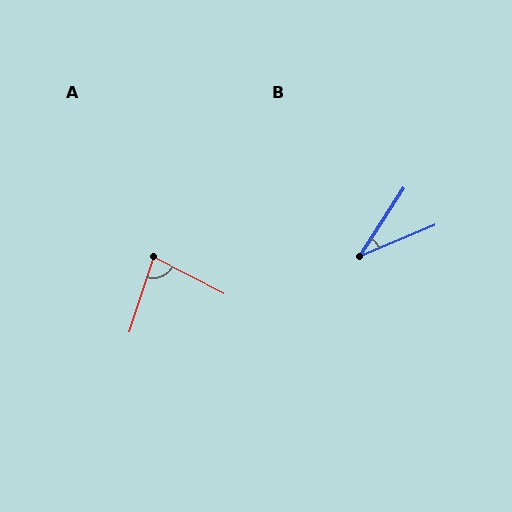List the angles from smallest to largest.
B (35°), A (81°).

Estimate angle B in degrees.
Approximately 35 degrees.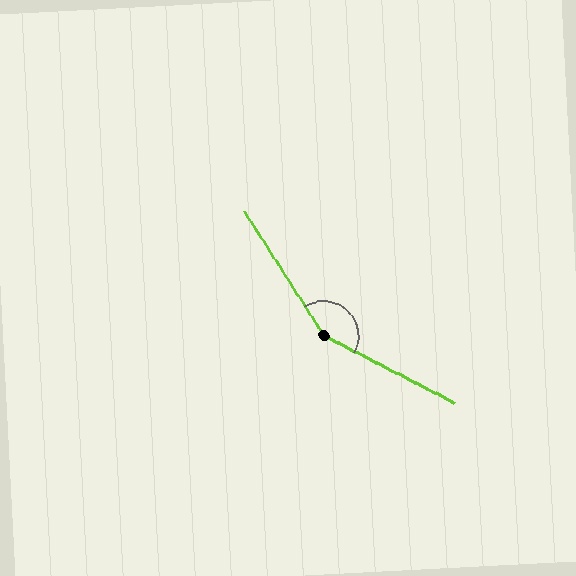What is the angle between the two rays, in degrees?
Approximately 150 degrees.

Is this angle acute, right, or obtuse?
It is obtuse.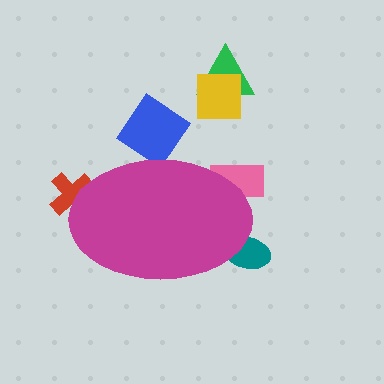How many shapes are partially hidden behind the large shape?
4 shapes are partially hidden.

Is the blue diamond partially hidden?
Yes, the blue diamond is partially hidden behind the magenta ellipse.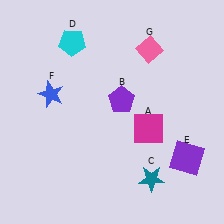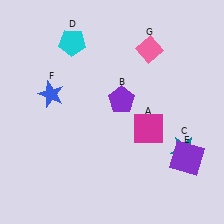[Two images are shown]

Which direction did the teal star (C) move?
The teal star (C) moved right.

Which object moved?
The teal star (C) moved right.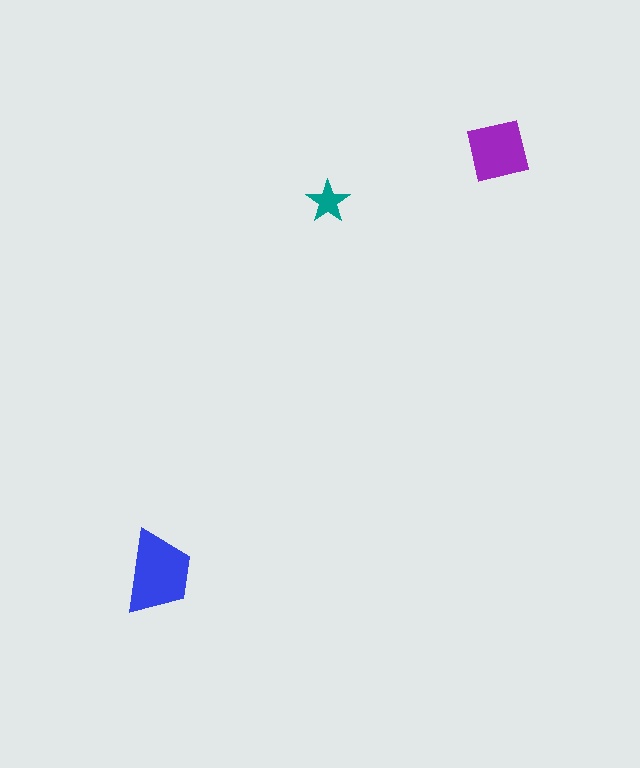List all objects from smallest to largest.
The teal star, the purple square, the blue trapezoid.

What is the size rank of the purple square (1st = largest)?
2nd.